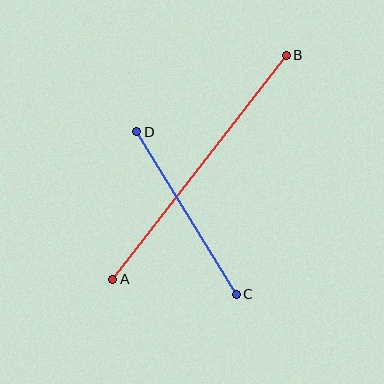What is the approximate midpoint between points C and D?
The midpoint is at approximately (186, 213) pixels.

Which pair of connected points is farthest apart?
Points A and B are farthest apart.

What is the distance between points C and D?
The distance is approximately 190 pixels.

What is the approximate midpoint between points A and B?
The midpoint is at approximately (200, 167) pixels.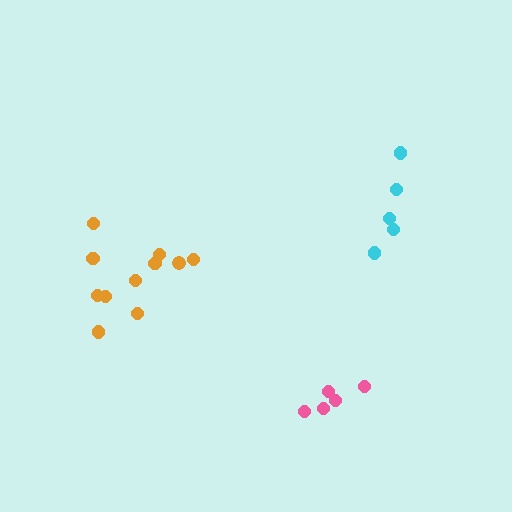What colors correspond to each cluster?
The clusters are colored: cyan, pink, orange.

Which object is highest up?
The cyan cluster is topmost.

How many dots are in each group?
Group 1: 5 dots, Group 2: 5 dots, Group 3: 11 dots (21 total).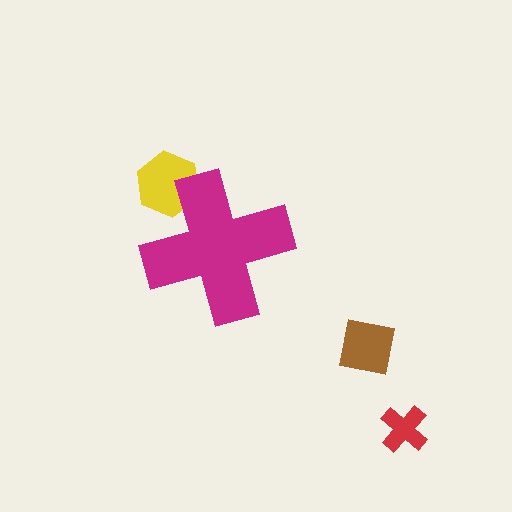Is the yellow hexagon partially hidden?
Yes, the yellow hexagon is partially hidden behind the magenta cross.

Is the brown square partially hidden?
No, the brown square is fully visible.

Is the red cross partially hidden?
No, the red cross is fully visible.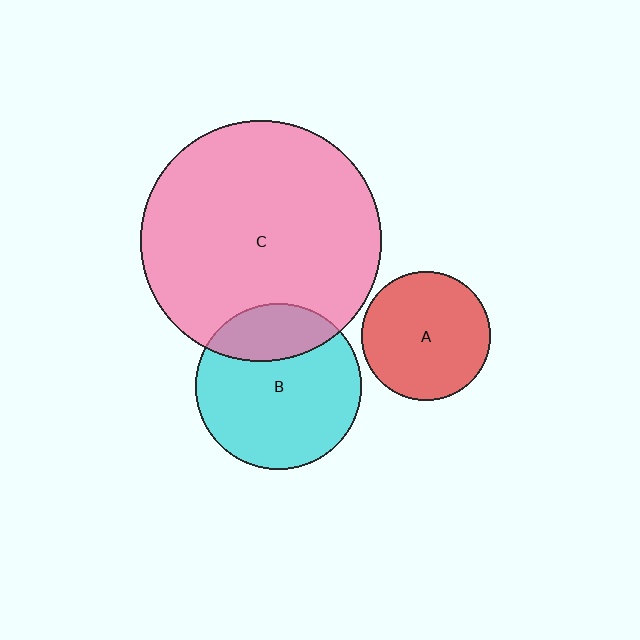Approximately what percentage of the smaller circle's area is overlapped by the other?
Approximately 25%.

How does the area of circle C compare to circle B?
Approximately 2.1 times.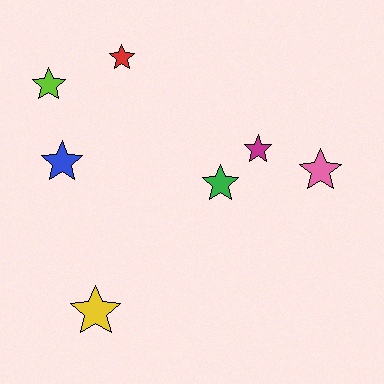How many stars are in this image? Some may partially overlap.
There are 7 stars.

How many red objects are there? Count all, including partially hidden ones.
There is 1 red object.